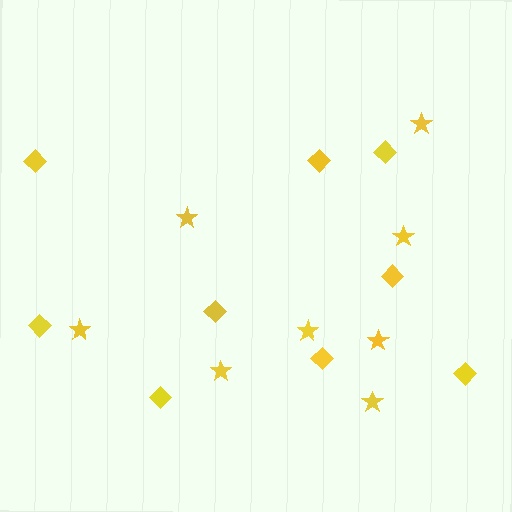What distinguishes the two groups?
There are 2 groups: one group of stars (8) and one group of diamonds (9).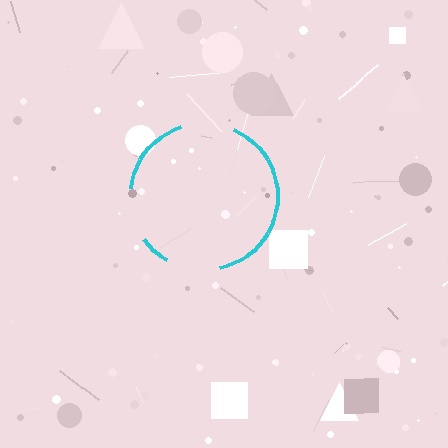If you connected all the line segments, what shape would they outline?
They would outline a circle.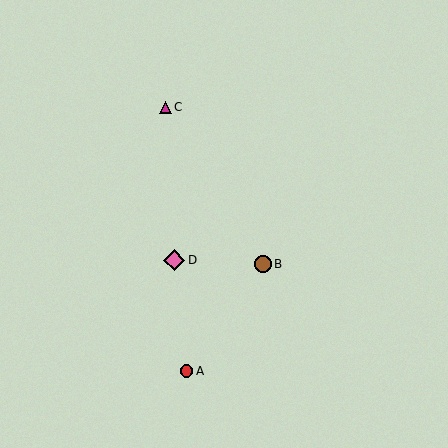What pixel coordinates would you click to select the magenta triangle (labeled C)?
Click at (165, 107) to select the magenta triangle C.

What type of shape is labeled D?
Shape D is a pink diamond.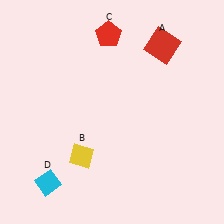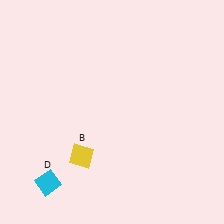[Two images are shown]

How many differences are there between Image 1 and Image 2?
There are 2 differences between the two images.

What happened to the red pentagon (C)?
The red pentagon (C) was removed in Image 2. It was in the top-left area of Image 1.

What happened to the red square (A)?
The red square (A) was removed in Image 2. It was in the top-right area of Image 1.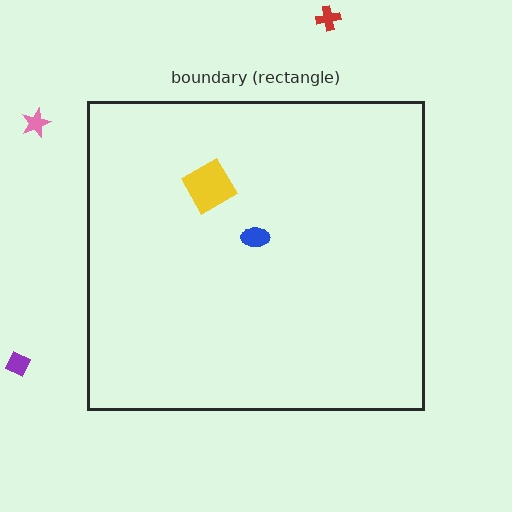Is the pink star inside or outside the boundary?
Outside.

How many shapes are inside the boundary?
2 inside, 3 outside.